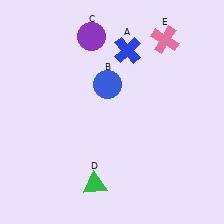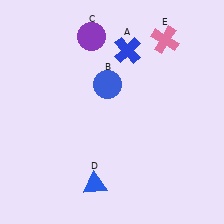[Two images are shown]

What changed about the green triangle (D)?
In Image 1, D is green. In Image 2, it changed to blue.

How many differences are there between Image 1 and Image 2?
There is 1 difference between the two images.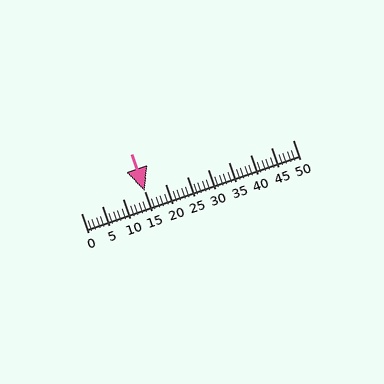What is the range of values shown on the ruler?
The ruler shows values from 0 to 50.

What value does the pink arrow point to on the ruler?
The pink arrow points to approximately 15.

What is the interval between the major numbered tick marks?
The major tick marks are spaced 5 units apart.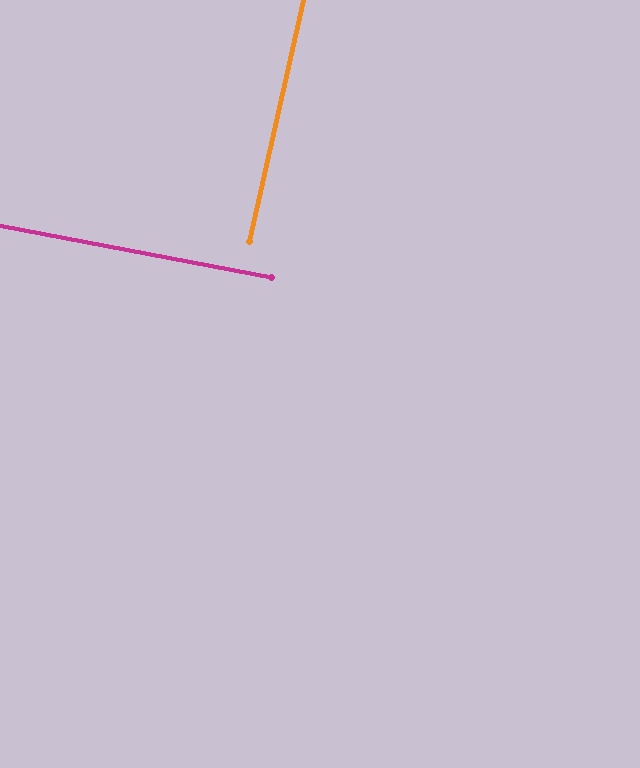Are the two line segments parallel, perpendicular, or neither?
Perpendicular — they meet at approximately 88°.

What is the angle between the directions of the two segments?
Approximately 88 degrees.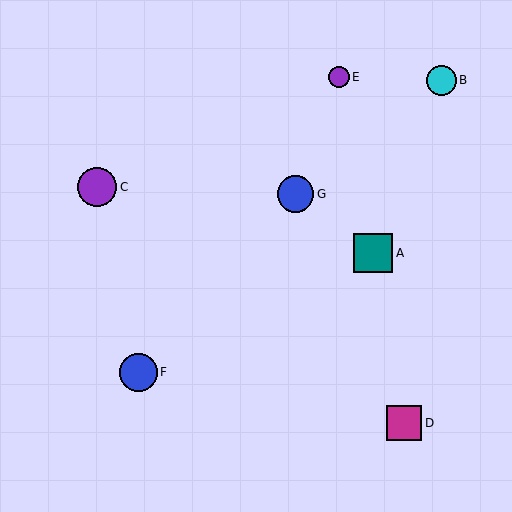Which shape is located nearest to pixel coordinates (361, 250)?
The teal square (labeled A) at (373, 253) is nearest to that location.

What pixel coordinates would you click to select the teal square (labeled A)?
Click at (373, 253) to select the teal square A.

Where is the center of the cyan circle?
The center of the cyan circle is at (441, 80).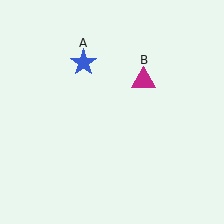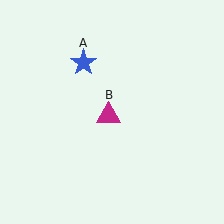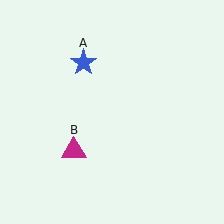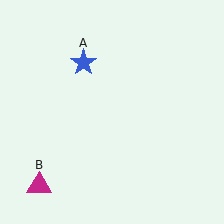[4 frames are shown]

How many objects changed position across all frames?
1 object changed position: magenta triangle (object B).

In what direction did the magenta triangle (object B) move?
The magenta triangle (object B) moved down and to the left.